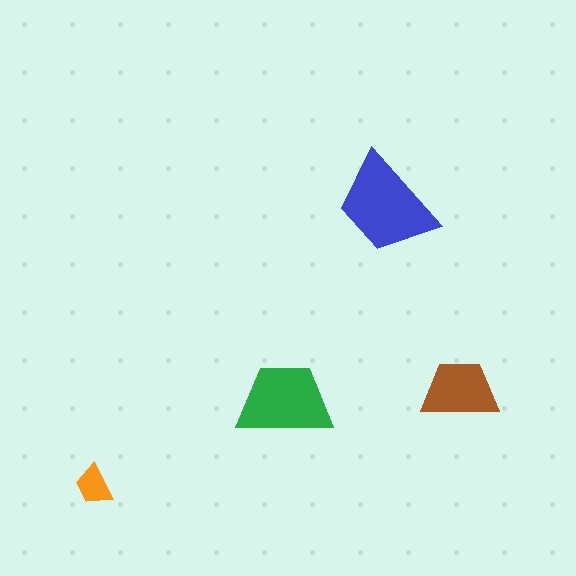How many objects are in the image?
There are 4 objects in the image.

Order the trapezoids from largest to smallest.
the blue one, the green one, the brown one, the orange one.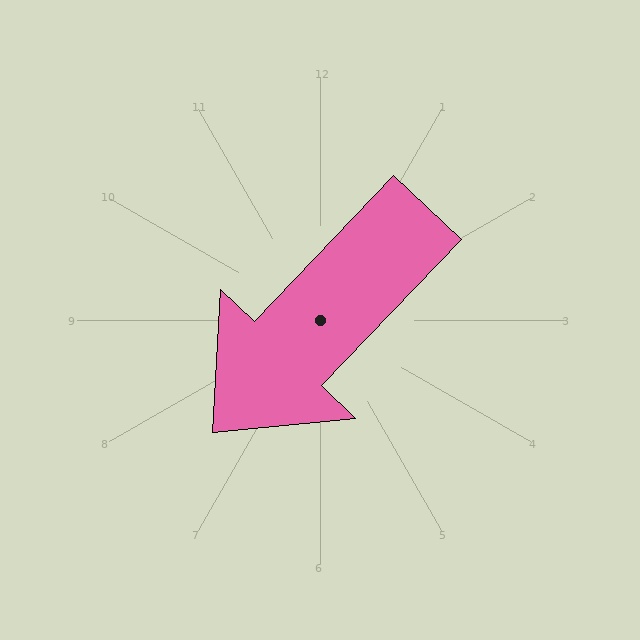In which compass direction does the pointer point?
Southwest.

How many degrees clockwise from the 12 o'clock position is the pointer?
Approximately 224 degrees.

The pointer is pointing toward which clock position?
Roughly 7 o'clock.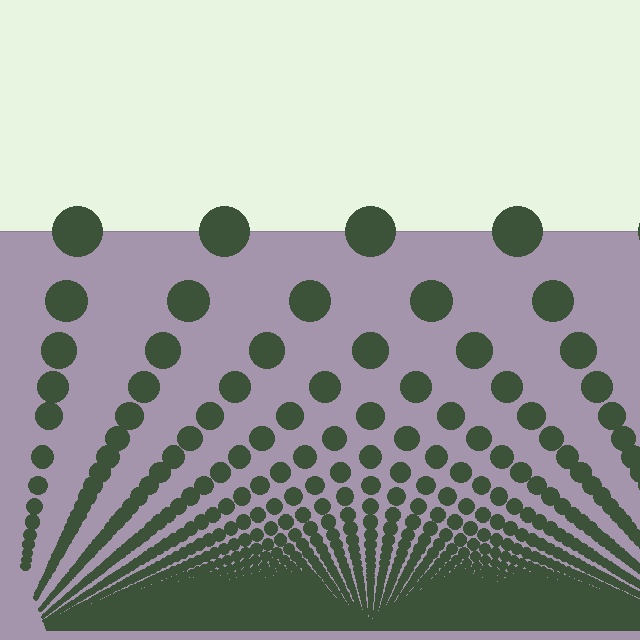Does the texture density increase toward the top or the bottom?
Density increases toward the bottom.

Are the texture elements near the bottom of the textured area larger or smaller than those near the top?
Smaller. The gradient is inverted — elements near the bottom are smaller and denser.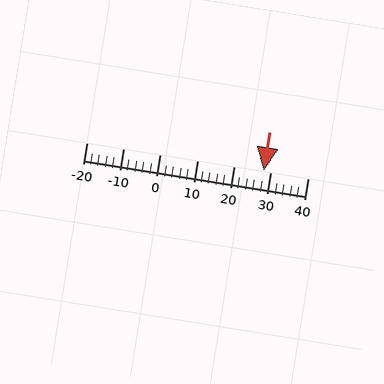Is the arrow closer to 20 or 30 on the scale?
The arrow is closer to 30.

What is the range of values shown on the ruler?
The ruler shows values from -20 to 40.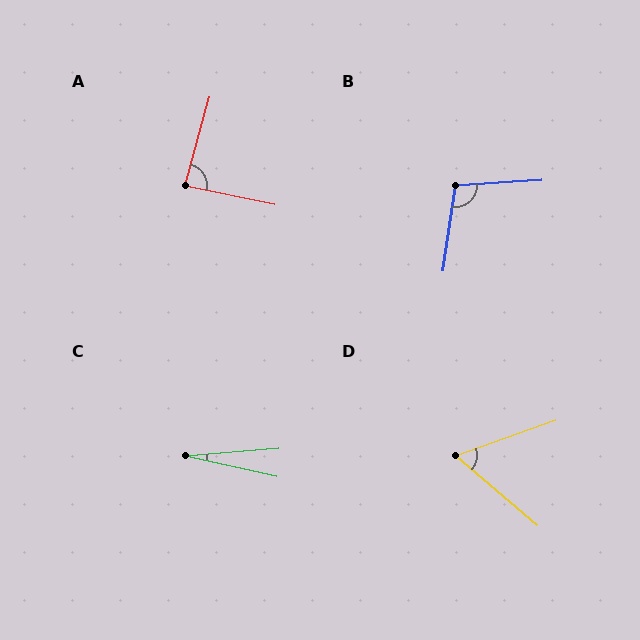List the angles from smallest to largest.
C (17°), D (60°), A (86°), B (102°).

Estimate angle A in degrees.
Approximately 86 degrees.